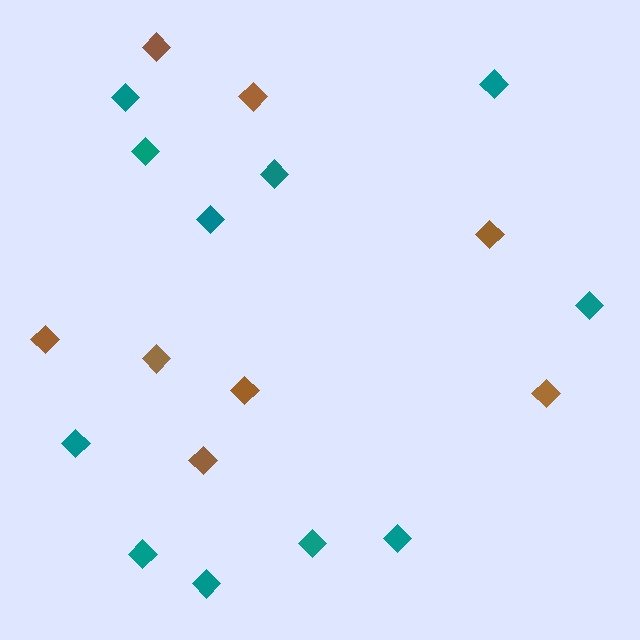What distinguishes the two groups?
There are 2 groups: one group of brown diamonds (8) and one group of teal diamonds (11).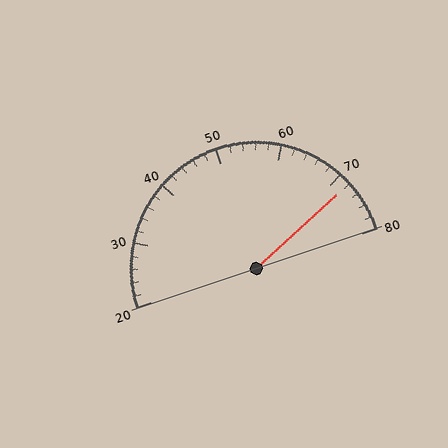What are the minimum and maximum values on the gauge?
The gauge ranges from 20 to 80.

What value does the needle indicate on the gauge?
The needle indicates approximately 72.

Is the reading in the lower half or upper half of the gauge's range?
The reading is in the upper half of the range (20 to 80).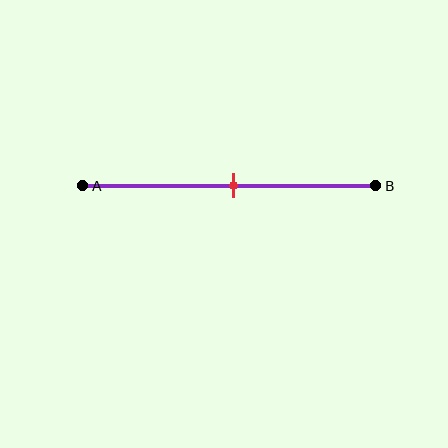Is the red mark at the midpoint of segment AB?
Yes, the mark is approximately at the midpoint.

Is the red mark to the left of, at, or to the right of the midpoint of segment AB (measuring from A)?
The red mark is approximately at the midpoint of segment AB.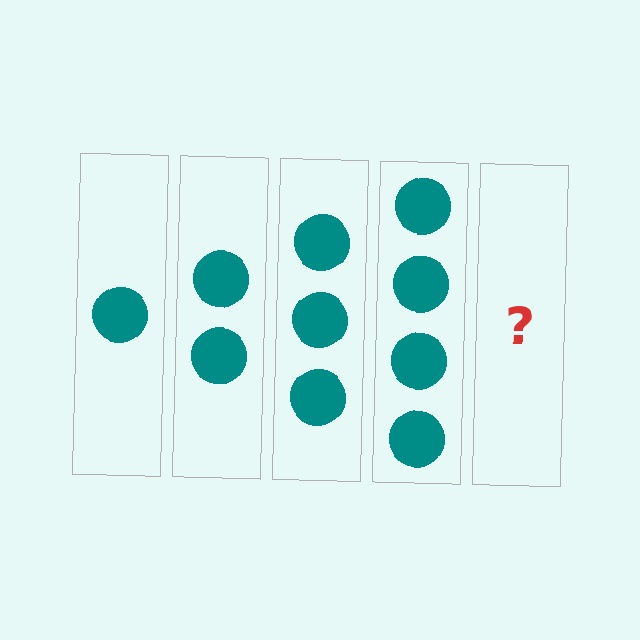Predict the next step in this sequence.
The next step is 5 circles.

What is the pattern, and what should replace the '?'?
The pattern is that each step adds one more circle. The '?' should be 5 circles.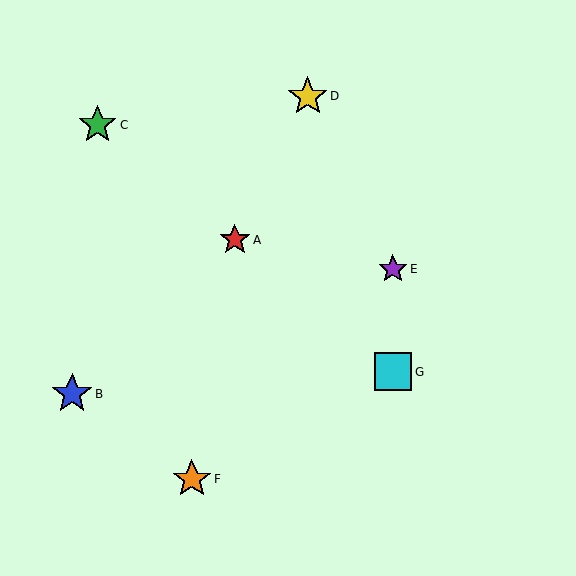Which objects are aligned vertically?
Objects E, G are aligned vertically.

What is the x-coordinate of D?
Object D is at x≈308.